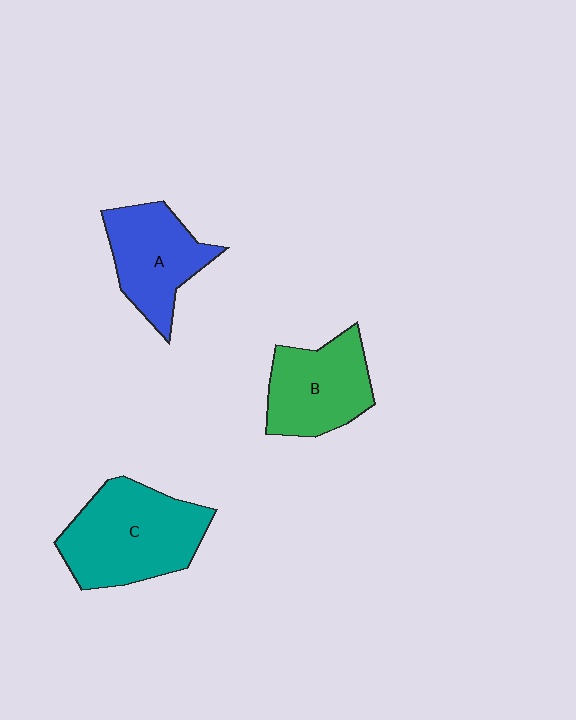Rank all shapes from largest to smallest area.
From largest to smallest: C (teal), B (green), A (blue).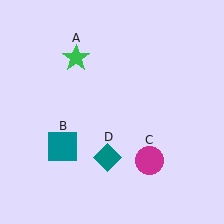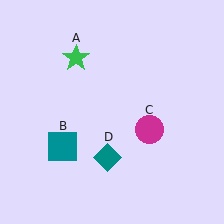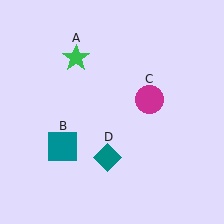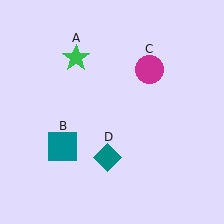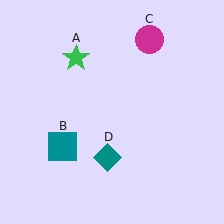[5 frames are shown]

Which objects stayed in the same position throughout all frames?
Green star (object A) and teal square (object B) and teal diamond (object D) remained stationary.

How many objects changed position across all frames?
1 object changed position: magenta circle (object C).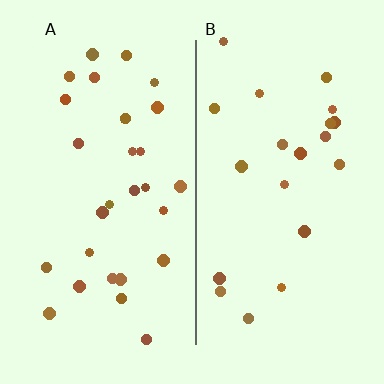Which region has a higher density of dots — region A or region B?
A (the left).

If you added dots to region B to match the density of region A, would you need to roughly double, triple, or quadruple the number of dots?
Approximately double.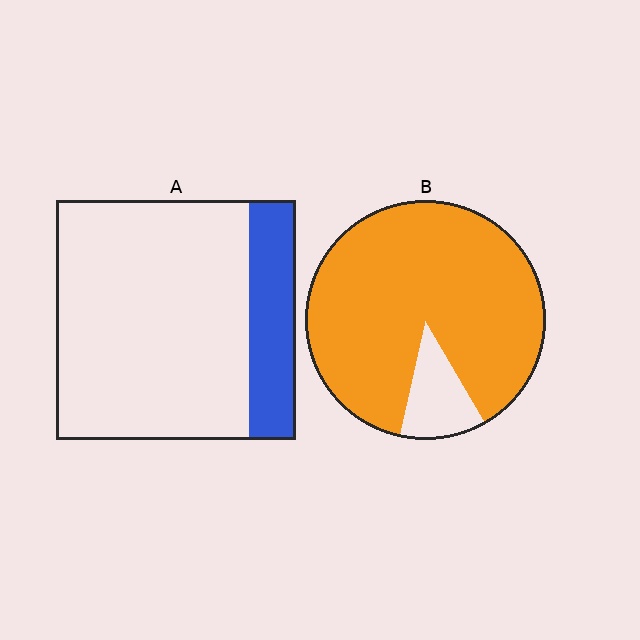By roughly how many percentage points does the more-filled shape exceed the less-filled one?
By roughly 70 percentage points (B over A).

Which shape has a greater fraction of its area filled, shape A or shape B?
Shape B.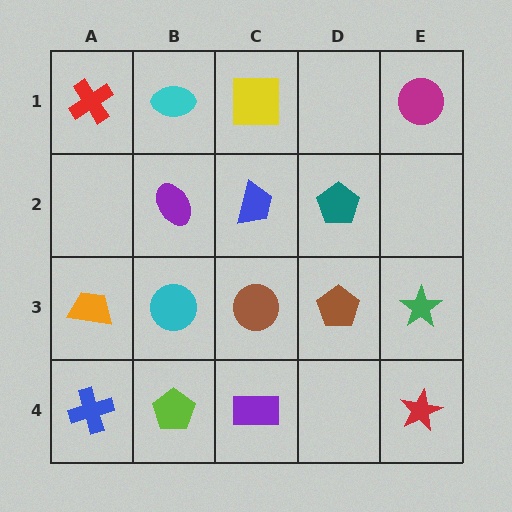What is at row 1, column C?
A yellow square.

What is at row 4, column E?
A red star.